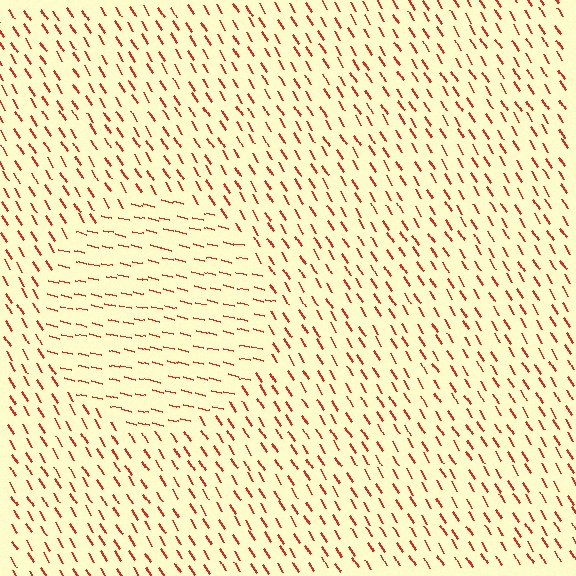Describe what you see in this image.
The image is filled with small red line segments. A circle region in the image has lines oriented differently from the surrounding lines, creating a visible texture boundary.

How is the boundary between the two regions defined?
The boundary is defined purely by a change in line orientation (approximately 45 degrees difference). All lines are the same color and thickness.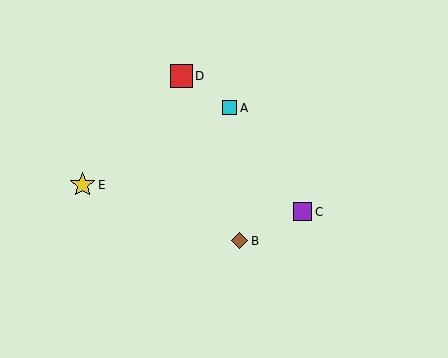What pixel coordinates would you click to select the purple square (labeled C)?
Click at (303, 212) to select the purple square C.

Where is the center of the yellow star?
The center of the yellow star is at (82, 185).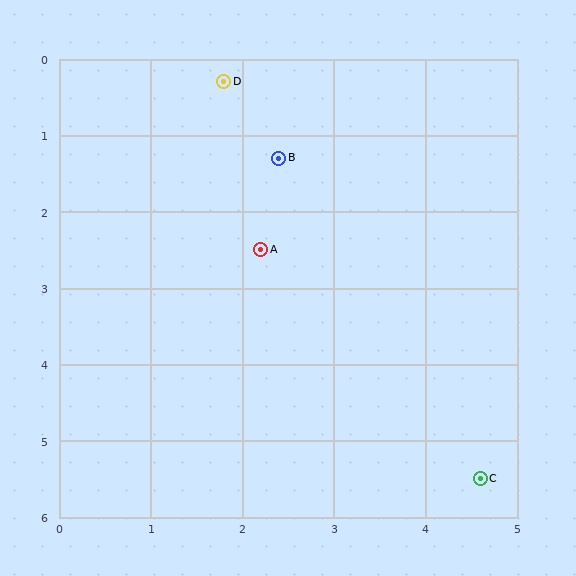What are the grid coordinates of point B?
Point B is at approximately (2.4, 1.3).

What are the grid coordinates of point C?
Point C is at approximately (4.6, 5.5).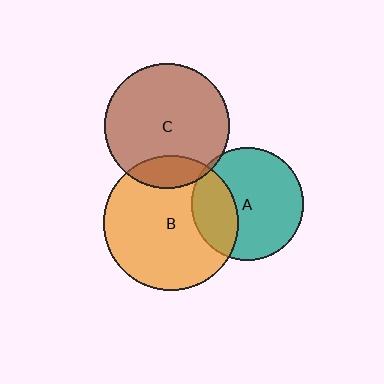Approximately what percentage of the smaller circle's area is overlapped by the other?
Approximately 5%.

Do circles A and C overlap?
Yes.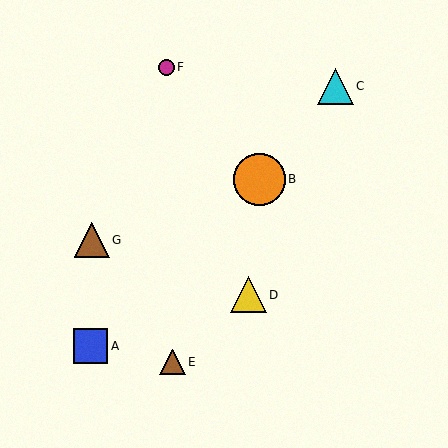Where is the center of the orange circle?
The center of the orange circle is at (259, 179).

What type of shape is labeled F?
Shape F is a magenta circle.